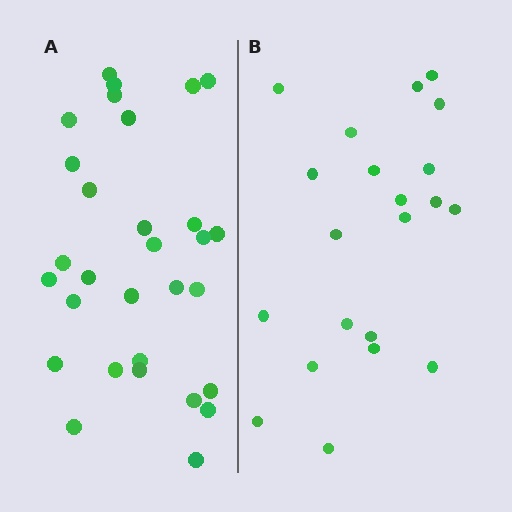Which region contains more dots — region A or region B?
Region A (the left region) has more dots.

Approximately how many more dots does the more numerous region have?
Region A has roughly 8 or so more dots than region B.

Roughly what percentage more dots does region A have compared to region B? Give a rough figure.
About 45% more.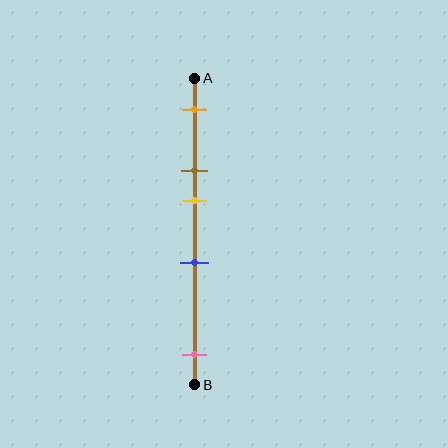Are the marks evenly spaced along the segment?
No, the marks are not evenly spaced.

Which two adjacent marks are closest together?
The brown and yellow marks are the closest adjacent pair.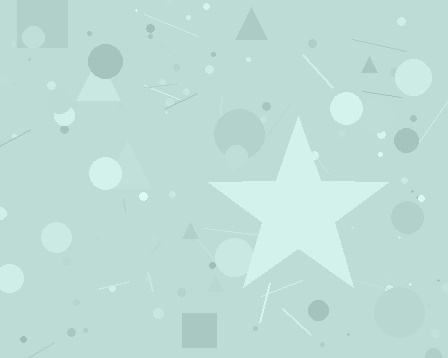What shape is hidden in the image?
A star is hidden in the image.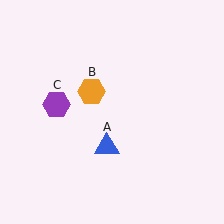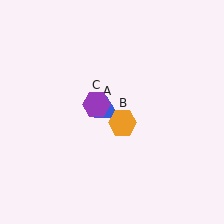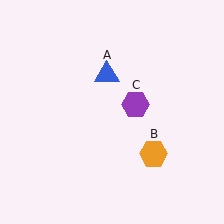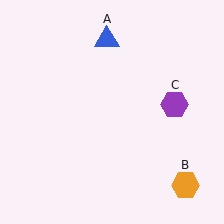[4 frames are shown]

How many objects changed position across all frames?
3 objects changed position: blue triangle (object A), orange hexagon (object B), purple hexagon (object C).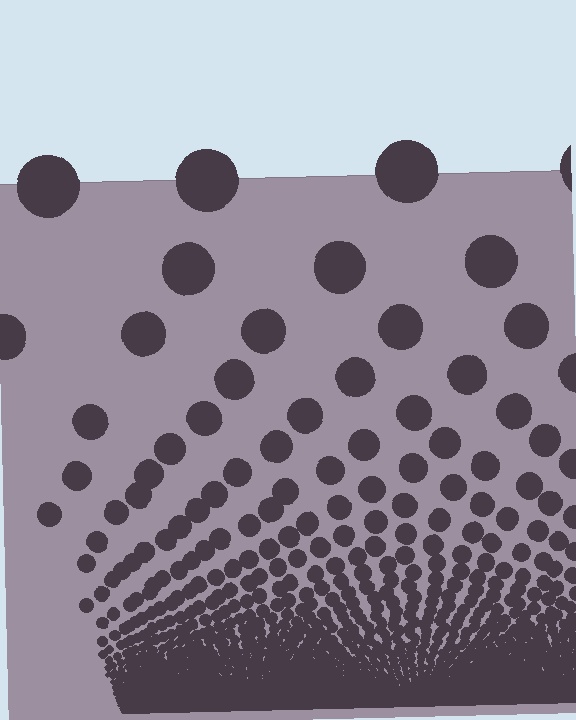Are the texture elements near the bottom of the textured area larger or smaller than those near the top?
Smaller. The gradient is inverted — elements near the bottom are smaller and denser.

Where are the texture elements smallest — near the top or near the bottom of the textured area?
Near the bottom.